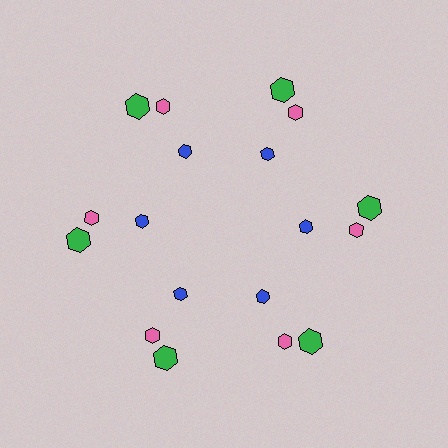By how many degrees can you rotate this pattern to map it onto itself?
The pattern maps onto itself every 60 degrees of rotation.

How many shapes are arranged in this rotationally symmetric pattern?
There are 18 shapes, arranged in 6 groups of 3.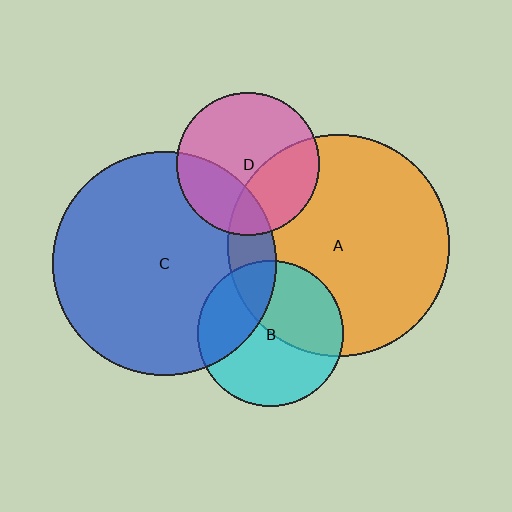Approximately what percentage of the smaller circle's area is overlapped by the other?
Approximately 40%.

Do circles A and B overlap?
Yes.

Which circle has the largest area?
Circle C (blue).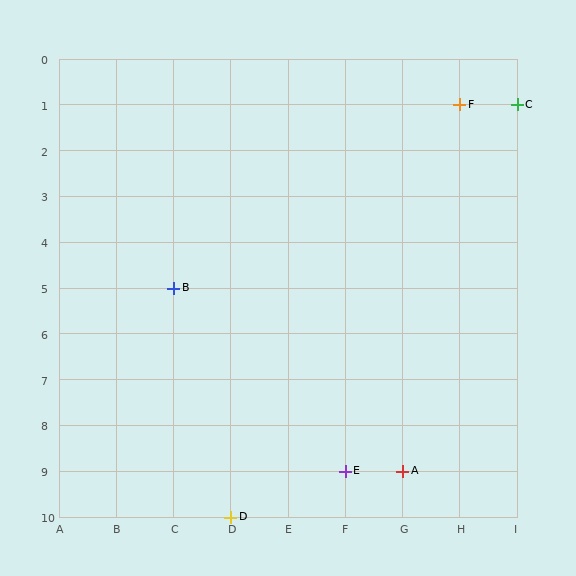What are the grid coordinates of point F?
Point F is at grid coordinates (H, 1).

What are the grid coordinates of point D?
Point D is at grid coordinates (D, 10).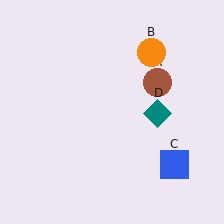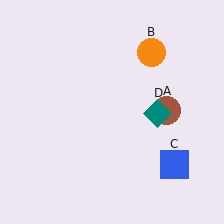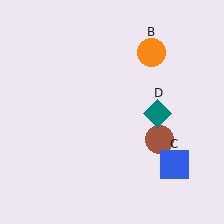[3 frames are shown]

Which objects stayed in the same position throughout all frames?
Orange circle (object B) and blue square (object C) and teal diamond (object D) remained stationary.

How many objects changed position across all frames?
1 object changed position: brown circle (object A).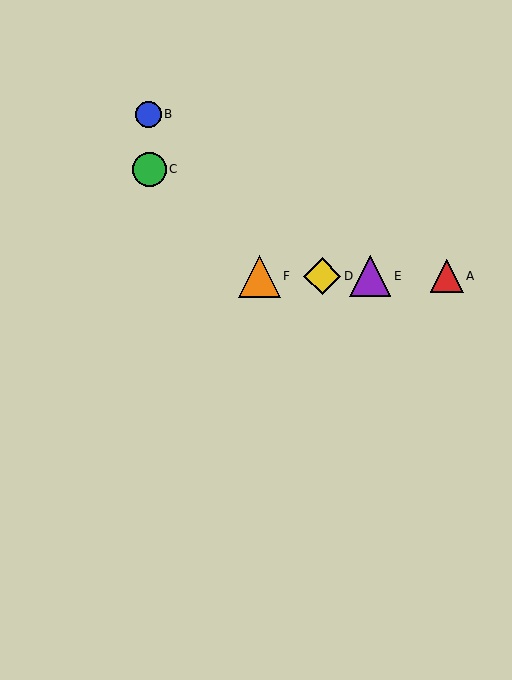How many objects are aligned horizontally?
4 objects (A, D, E, F) are aligned horizontally.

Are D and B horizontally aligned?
No, D is at y≈276 and B is at y≈114.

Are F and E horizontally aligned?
Yes, both are at y≈276.